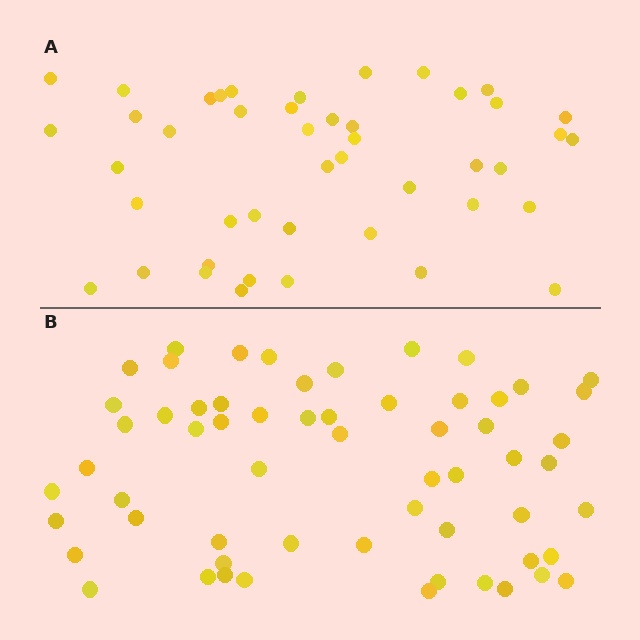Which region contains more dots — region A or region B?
Region B (the bottom region) has more dots.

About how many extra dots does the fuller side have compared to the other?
Region B has approximately 15 more dots than region A.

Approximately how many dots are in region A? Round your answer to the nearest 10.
About 40 dots. (The exact count is 45, which rounds to 40.)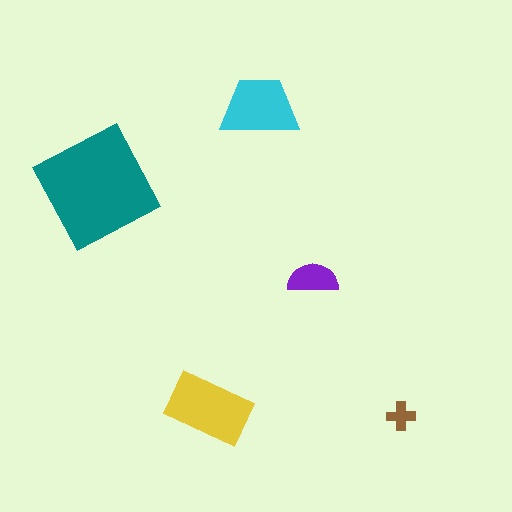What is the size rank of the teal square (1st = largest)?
1st.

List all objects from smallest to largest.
The brown cross, the purple semicircle, the cyan trapezoid, the yellow rectangle, the teal square.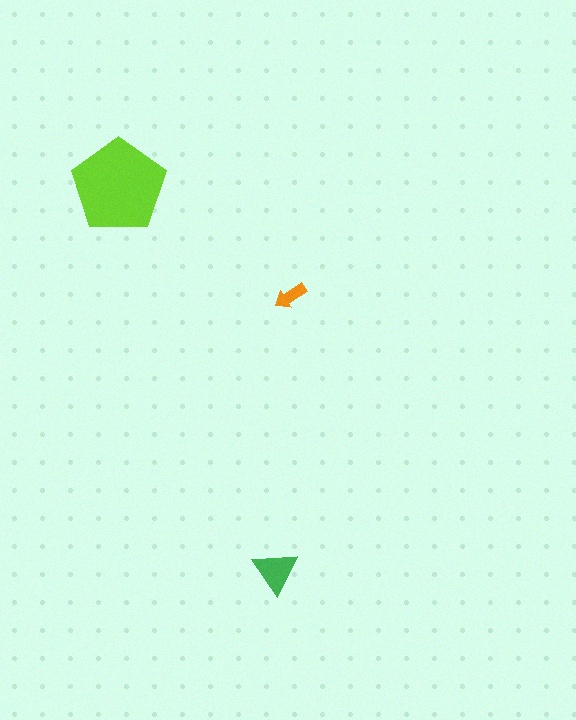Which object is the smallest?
The orange arrow.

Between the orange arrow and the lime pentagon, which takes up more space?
The lime pentagon.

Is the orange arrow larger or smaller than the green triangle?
Smaller.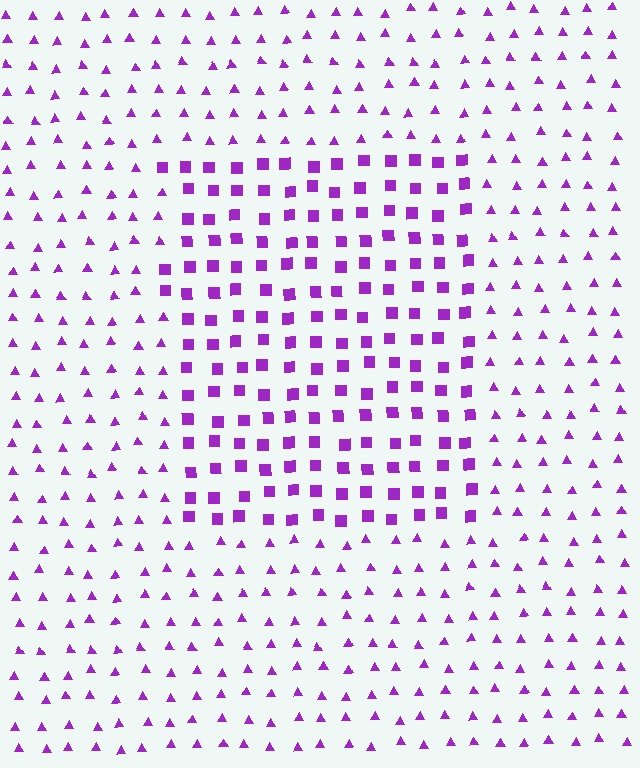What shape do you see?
I see a rectangle.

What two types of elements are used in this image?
The image uses squares inside the rectangle region and triangles outside it.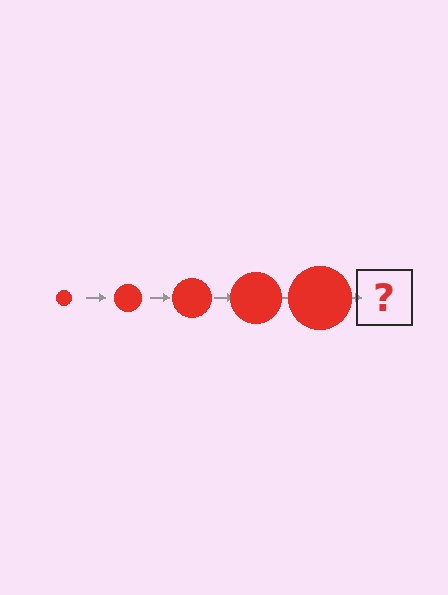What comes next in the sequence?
The next element should be a red circle, larger than the previous one.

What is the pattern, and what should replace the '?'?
The pattern is that the circle gets progressively larger each step. The '?' should be a red circle, larger than the previous one.